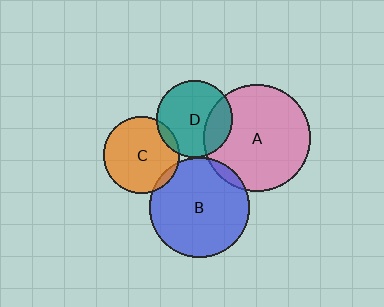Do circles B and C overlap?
Yes.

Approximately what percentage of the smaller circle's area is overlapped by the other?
Approximately 5%.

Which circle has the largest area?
Circle A (pink).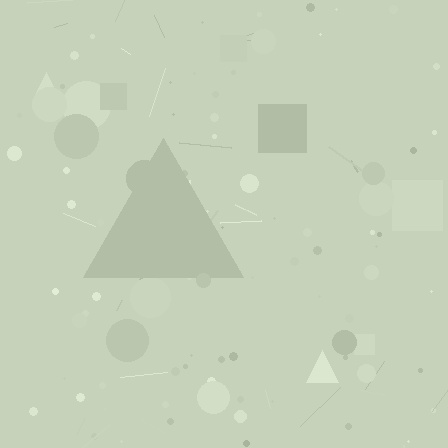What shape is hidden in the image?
A triangle is hidden in the image.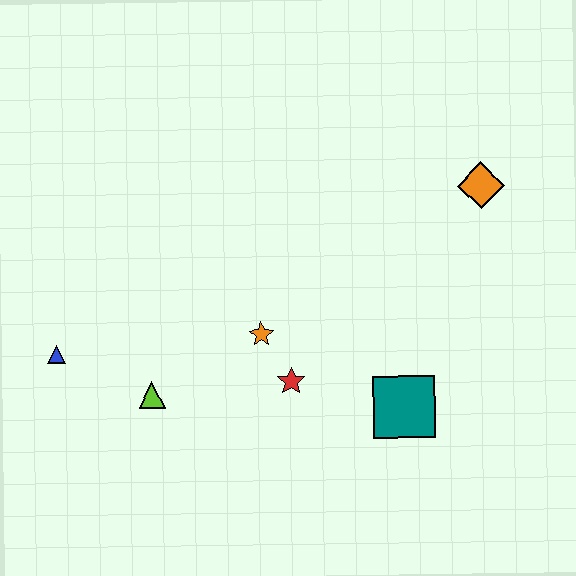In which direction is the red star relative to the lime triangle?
The red star is to the right of the lime triangle.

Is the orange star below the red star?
No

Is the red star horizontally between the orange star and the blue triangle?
No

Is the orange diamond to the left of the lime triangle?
No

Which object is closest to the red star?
The orange star is closest to the red star.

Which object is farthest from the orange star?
The orange diamond is farthest from the orange star.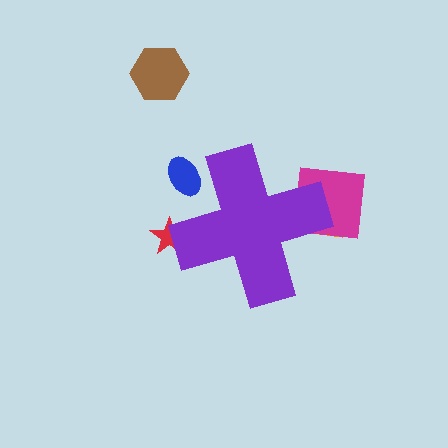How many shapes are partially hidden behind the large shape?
4 shapes are partially hidden.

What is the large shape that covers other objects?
A purple cross.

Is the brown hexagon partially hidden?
No, the brown hexagon is fully visible.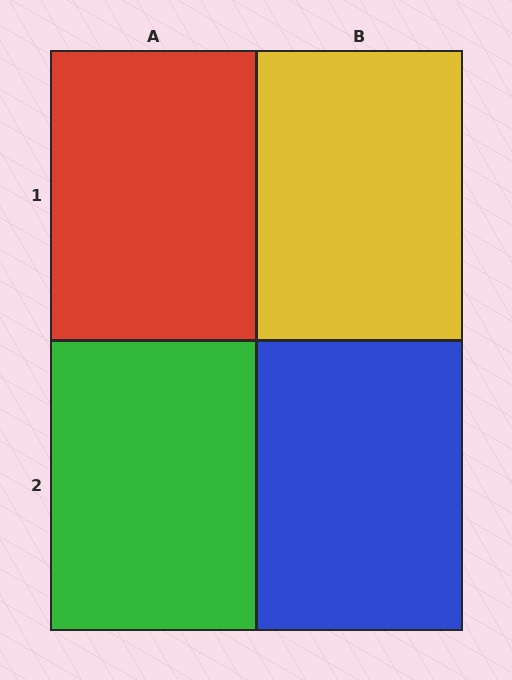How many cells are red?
1 cell is red.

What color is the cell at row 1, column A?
Red.